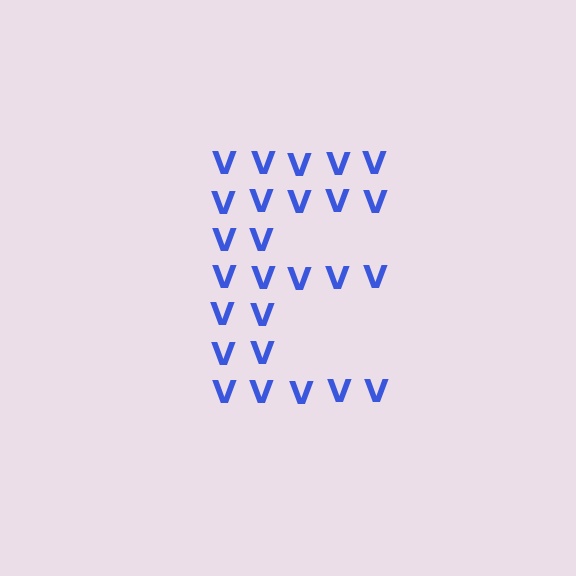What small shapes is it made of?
It is made of small letter V's.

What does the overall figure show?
The overall figure shows the letter E.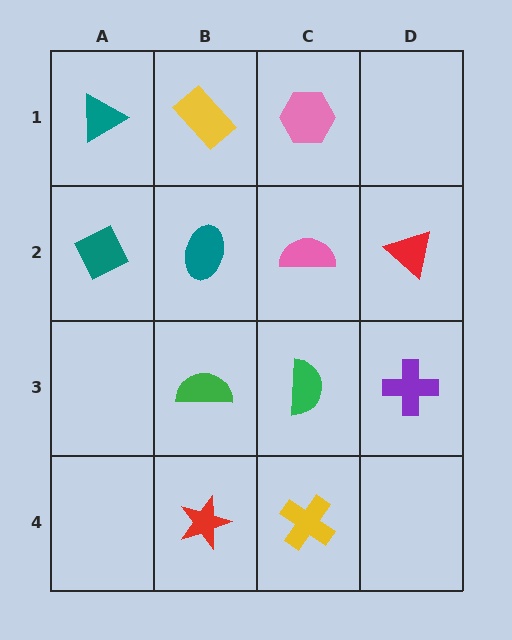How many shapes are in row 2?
4 shapes.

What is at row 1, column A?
A teal triangle.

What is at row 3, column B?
A green semicircle.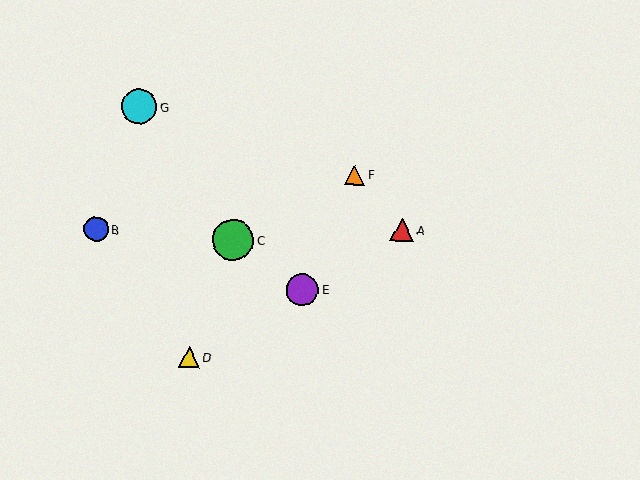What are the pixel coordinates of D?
Object D is at (189, 357).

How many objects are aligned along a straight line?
3 objects (A, D, E) are aligned along a straight line.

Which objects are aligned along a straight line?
Objects A, D, E are aligned along a straight line.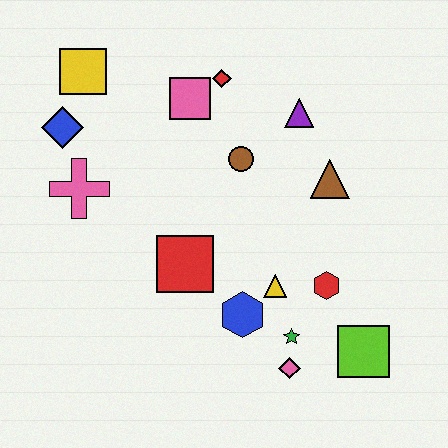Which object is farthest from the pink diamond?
The yellow square is farthest from the pink diamond.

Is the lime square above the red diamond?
No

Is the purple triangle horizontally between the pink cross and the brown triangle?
Yes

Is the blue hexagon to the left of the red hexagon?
Yes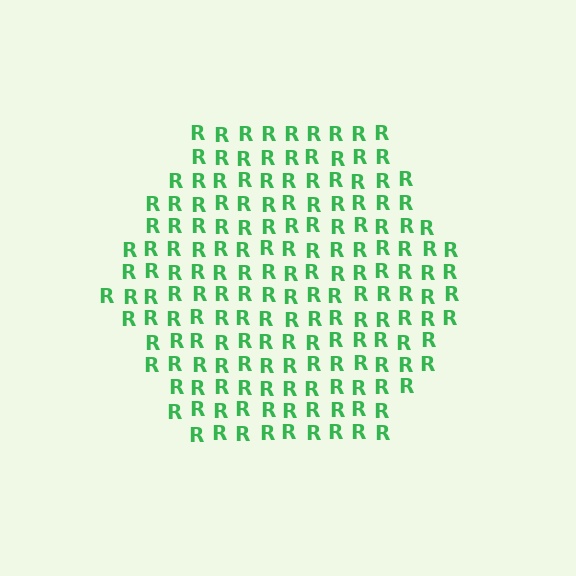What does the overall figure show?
The overall figure shows a hexagon.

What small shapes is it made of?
It is made of small letter R's.